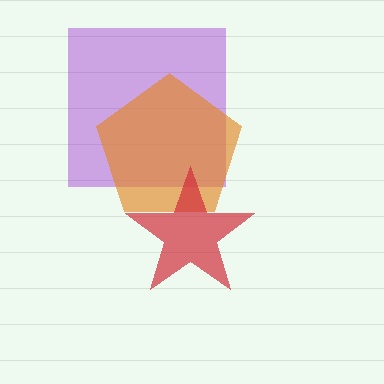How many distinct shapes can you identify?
There are 3 distinct shapes: a purple square, an orange pentagon, a red star.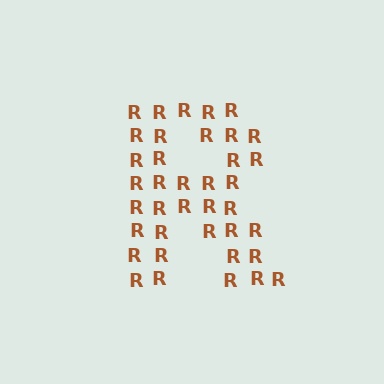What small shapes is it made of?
It is made of small letter R's.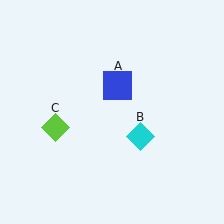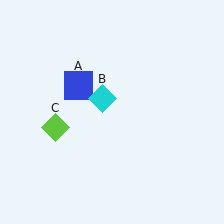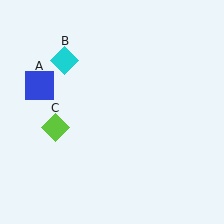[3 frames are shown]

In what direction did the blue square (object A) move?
The blue square (object A) moved left.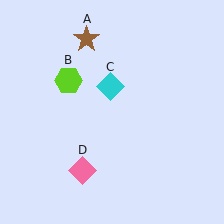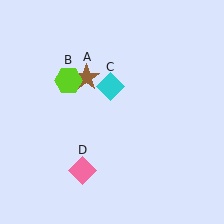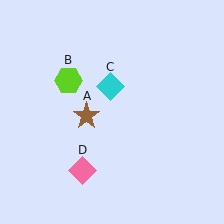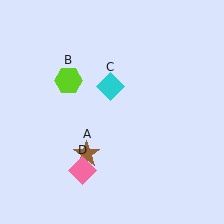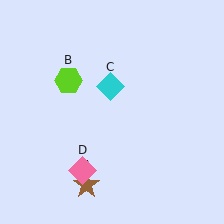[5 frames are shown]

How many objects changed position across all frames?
1 object changed position: brown star (object A).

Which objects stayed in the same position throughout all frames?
Lime hexagon (object B) and cyan diamond (object C) and pink diamond (object D) remained stationary.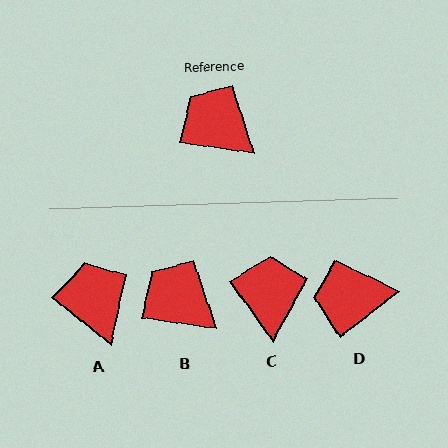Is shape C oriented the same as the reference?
No, it is off by about 46 degrees.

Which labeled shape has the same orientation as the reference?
B.